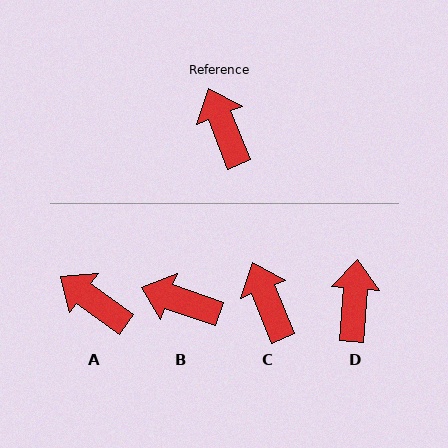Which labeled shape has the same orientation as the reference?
C.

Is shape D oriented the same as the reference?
No, it is off by about 26 degrees.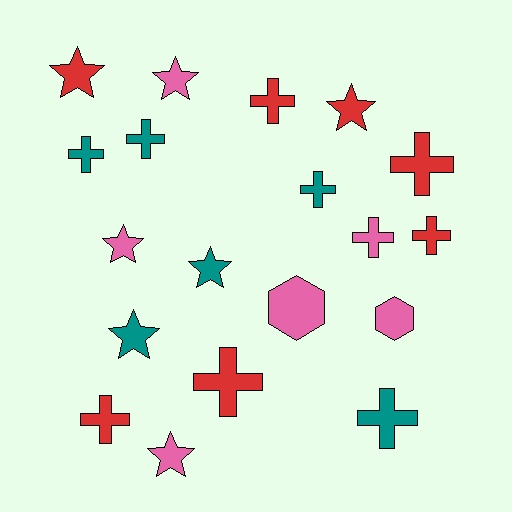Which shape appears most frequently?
Cross, with 10 objects.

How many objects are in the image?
There are 19 objects.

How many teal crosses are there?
There are 4 teal crosses.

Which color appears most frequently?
Red, with 7 objects.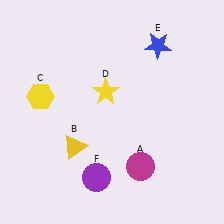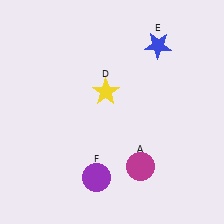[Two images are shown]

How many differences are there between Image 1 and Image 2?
There are 2 differences between the two images.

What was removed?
The yellow hexagon (C), the yellow triangle (B) were removed in Image 2.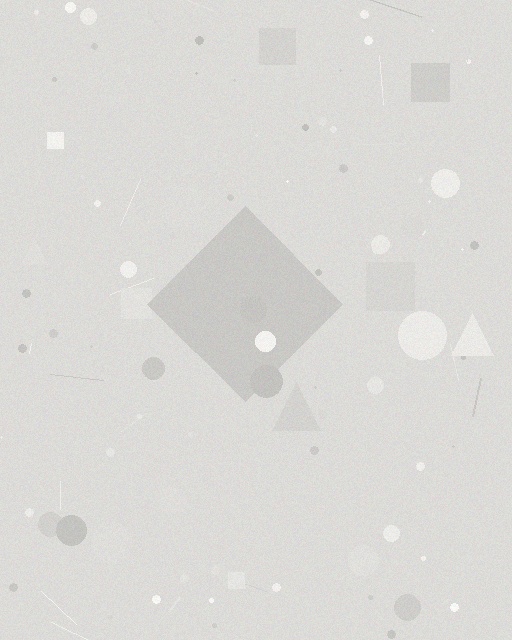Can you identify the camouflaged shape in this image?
The camouflaged shape is a diamond.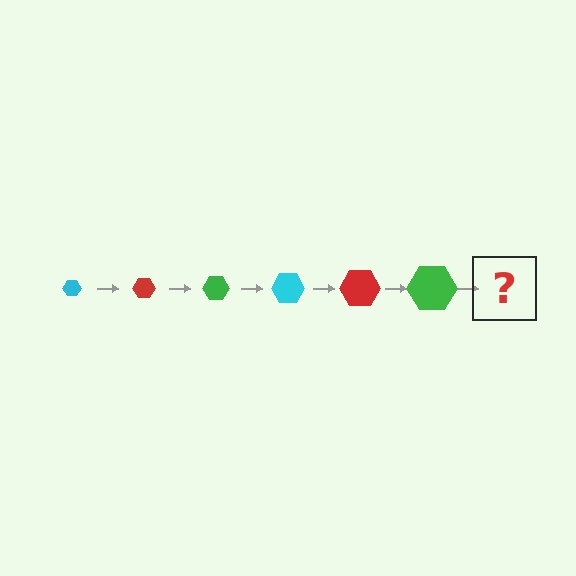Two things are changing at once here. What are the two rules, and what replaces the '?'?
The two rules are that the hexagon grows larger each step and the color cycles through cyan, red, and green. The '?' should be a cyan hexagon, larger than the previous one.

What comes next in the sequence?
The next element should be a cyan hexagon, larger than the previous one.